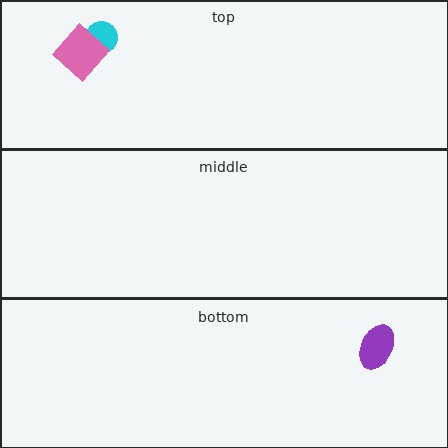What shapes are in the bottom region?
The purple ellipse.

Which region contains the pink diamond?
The top region.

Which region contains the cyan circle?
The top region.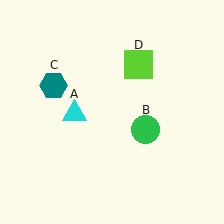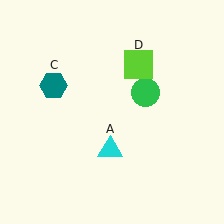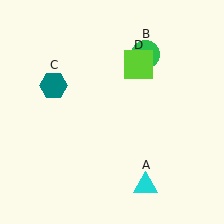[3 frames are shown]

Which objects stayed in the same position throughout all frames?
Teal hexagon (object C) and lime square (object D) remained stationary.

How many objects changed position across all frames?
2 objects changed position: cyan triangle (object A), green circle (object B).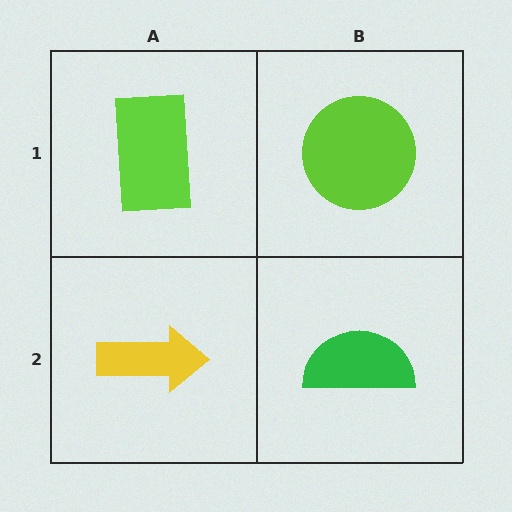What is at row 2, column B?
A green semicircle.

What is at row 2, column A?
A yellow arrow.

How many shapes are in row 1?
2 shapes.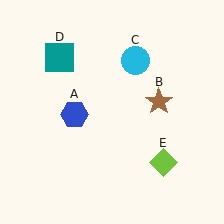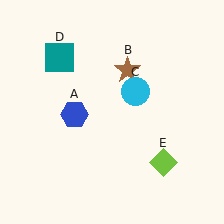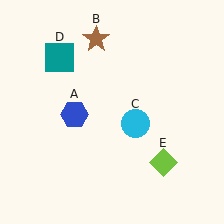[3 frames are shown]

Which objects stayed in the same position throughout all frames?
Blue hexagon (object A) and teal square (object D) and lime diamond (object E) remained stationary.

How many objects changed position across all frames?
2 objects changed position: brown star (object B), cyan circle (object C).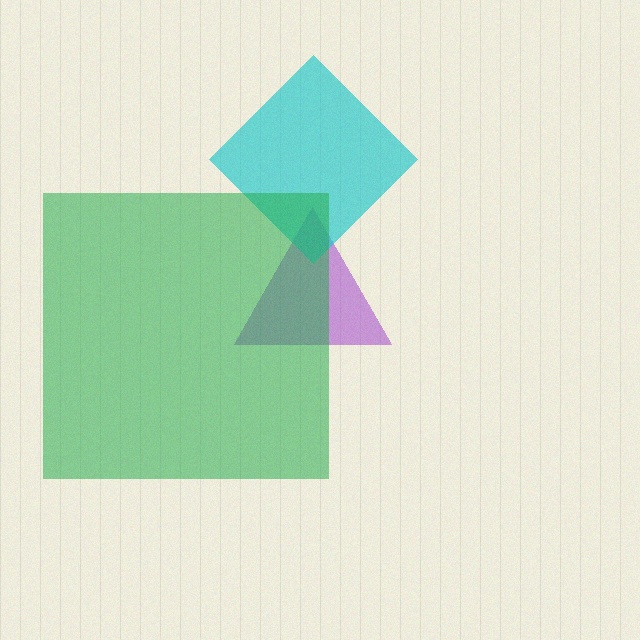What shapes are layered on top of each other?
The layered shapes are: a purple triangle, a cyan diamond, a green square.